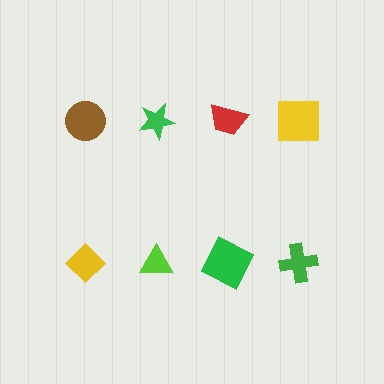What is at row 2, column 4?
A green cross.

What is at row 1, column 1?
A brown circle.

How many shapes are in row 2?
4 shapes.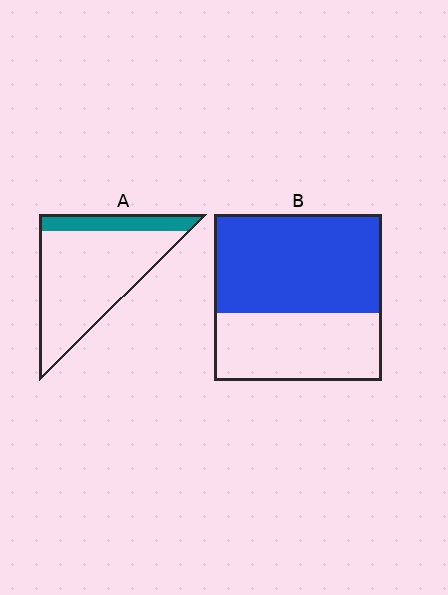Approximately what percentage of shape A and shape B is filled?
A is approximately 20% and B is approximately 60%.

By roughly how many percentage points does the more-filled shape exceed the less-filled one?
By roughly 40 percentage points (B over A).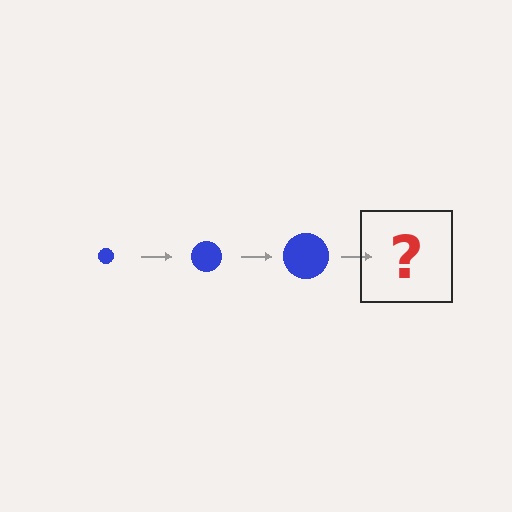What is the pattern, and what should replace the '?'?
The pattern is that the circle gets progressively larger each step. The '?' should be a blue circle, larger than the previous one.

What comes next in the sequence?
The next element should be a blue circle, larger than the previous one.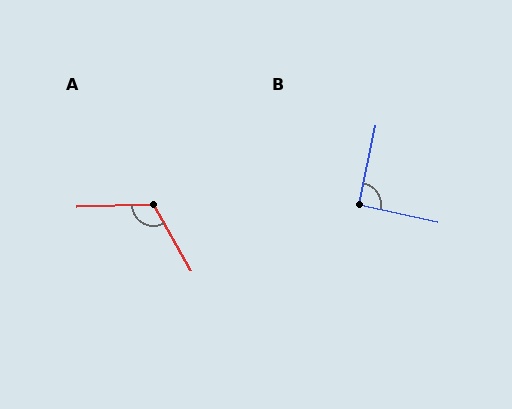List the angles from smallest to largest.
B (91°), A (118°).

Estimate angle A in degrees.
Approximately 118 degrees.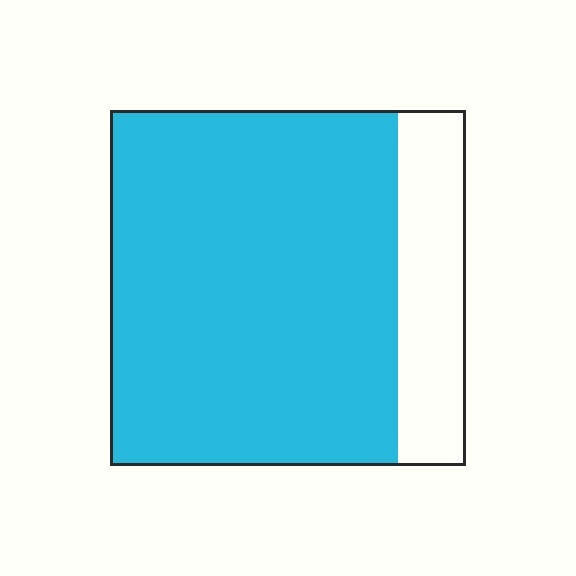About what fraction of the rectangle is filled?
About four fifths (4/5).